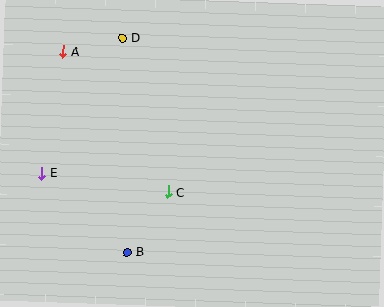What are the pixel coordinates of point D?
Point D is at (123, 38).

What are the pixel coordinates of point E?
Point E is at (42, 173).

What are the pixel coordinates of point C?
Point C is at (168, 192).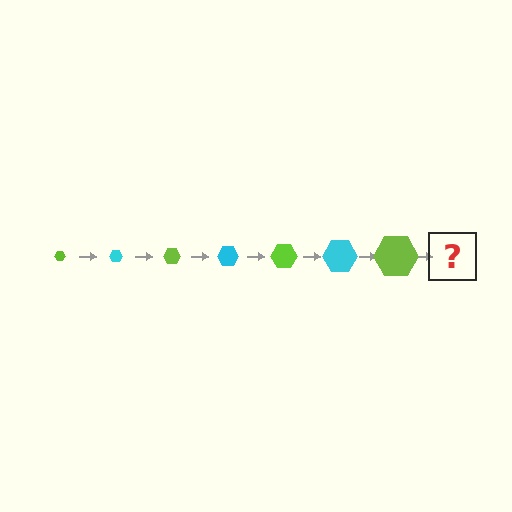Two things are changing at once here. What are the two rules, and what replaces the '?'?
The two rules are that the hexagon grows larger each step and the color cycles through lime and cyan. The '?' should be a cyan hexagon, larger than the previous one.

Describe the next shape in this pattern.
It should be a cyan hexagon, larger than the previous one.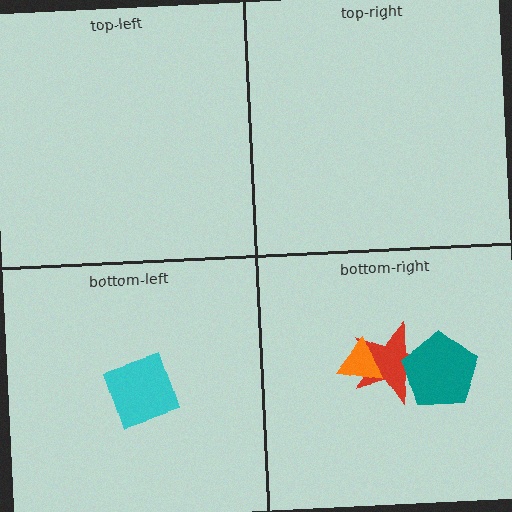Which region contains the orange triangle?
The bottom-right region.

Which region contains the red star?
The bottom-right region.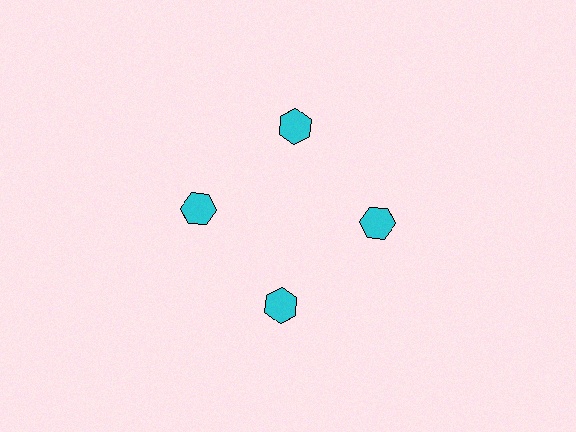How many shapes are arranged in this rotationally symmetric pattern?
There are 4 shapes, arranged in 4 groups of 1.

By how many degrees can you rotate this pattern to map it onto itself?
The pattern maps onto itself every 90 degrees of rotation.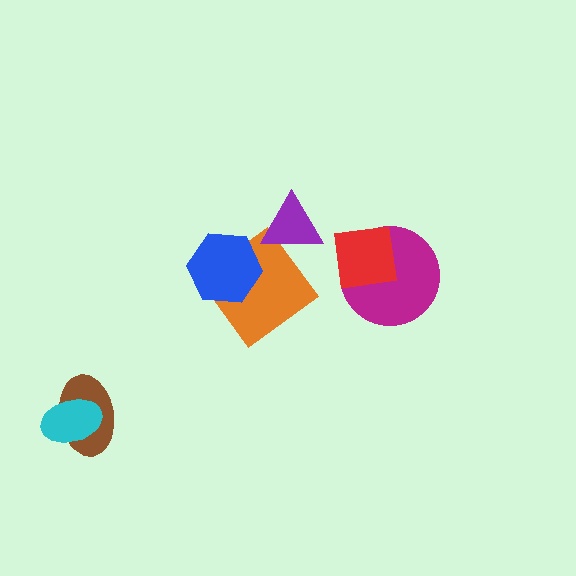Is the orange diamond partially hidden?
Yes, it is partially covered by another shape.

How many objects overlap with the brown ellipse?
1 object overlaps with the brown ellipse.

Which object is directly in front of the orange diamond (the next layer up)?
The purple triangle is directly in front of the orange diamond.